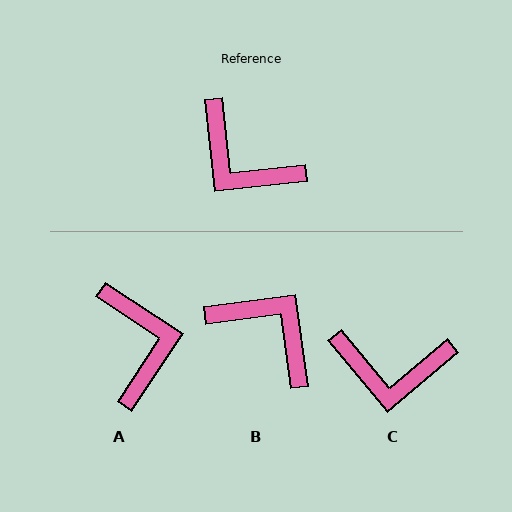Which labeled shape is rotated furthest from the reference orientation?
B, about 178 degrees away.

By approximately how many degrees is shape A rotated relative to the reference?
Approximately 140 degrees counter-clockwise.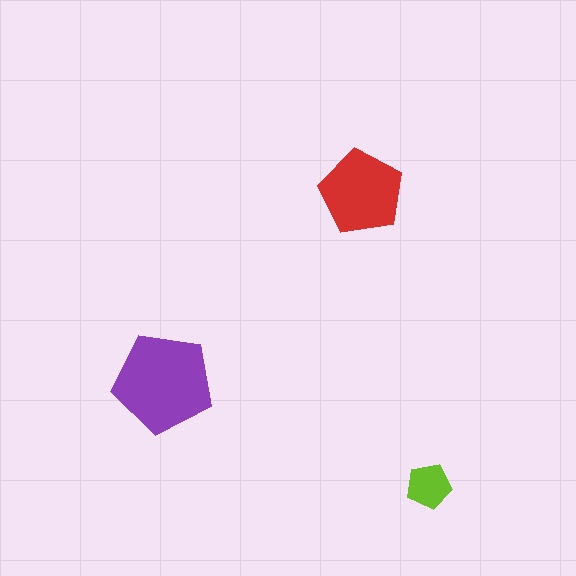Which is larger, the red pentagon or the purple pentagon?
The purple one.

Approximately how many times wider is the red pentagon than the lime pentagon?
About 2 times wider.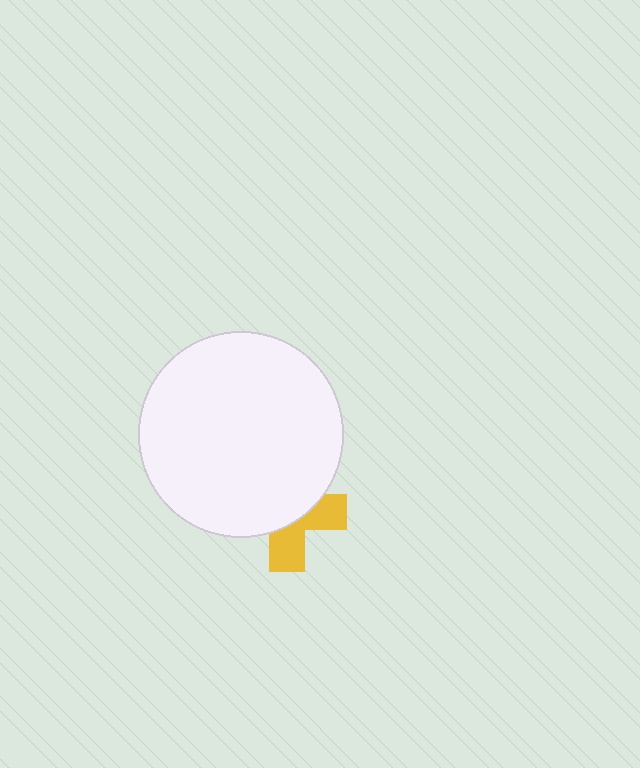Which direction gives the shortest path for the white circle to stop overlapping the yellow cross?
Moving up gives the shortest separation.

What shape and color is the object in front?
The object in front is a white circle.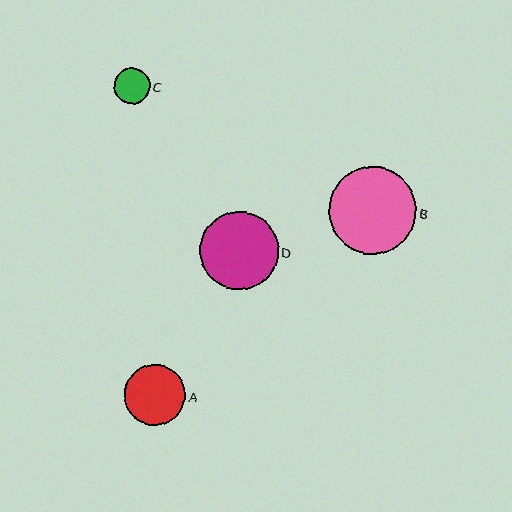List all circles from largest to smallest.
From largest to smallest: B, D, A, C.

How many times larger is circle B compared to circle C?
Circle B is approximately 2.4 times the size of circle C.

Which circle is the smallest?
Circle C is the smallest with a size of approximately 36 pixels.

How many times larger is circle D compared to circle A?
Circle D is approximately 1.3 times the size of circle A.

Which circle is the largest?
Circle B is the largest with a size of approximately 87 pixels.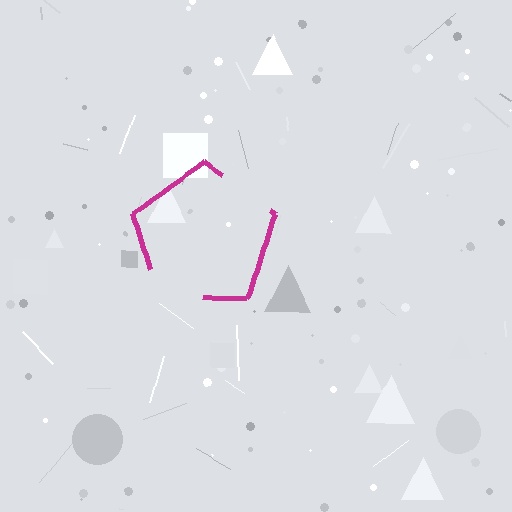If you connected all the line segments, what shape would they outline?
They would outline a pentagon.